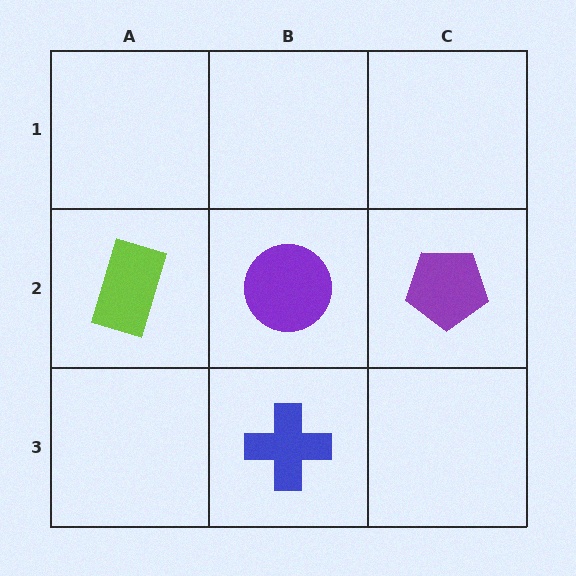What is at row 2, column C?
A purple pentagon.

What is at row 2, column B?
A purple circle.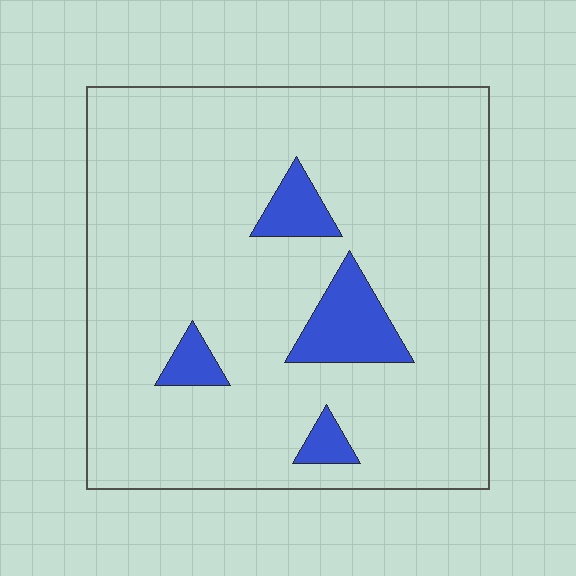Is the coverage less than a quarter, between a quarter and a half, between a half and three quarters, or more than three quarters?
Less than a quarter.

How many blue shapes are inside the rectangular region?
4.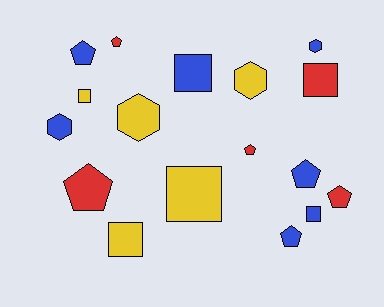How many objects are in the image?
There are 17 objects.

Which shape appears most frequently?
Pentagon, with 7 objects.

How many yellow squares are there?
There are 3 yellow squares.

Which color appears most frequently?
Blue, with 7 objects.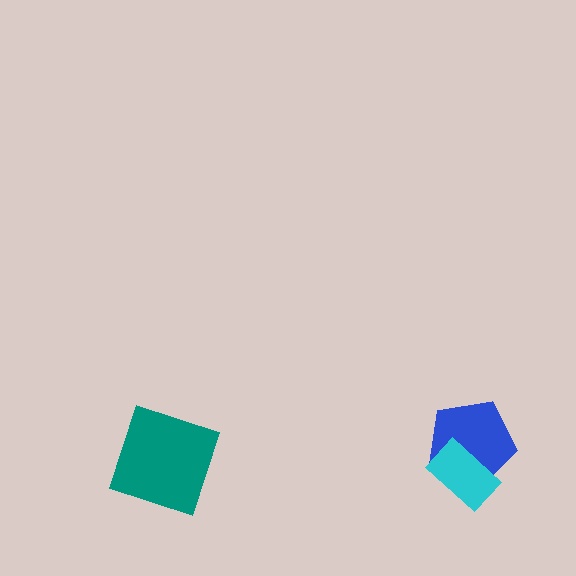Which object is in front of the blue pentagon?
The cyan rectangle is in front of the blue pentagon.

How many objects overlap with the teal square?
0 objects overlap with the teal square.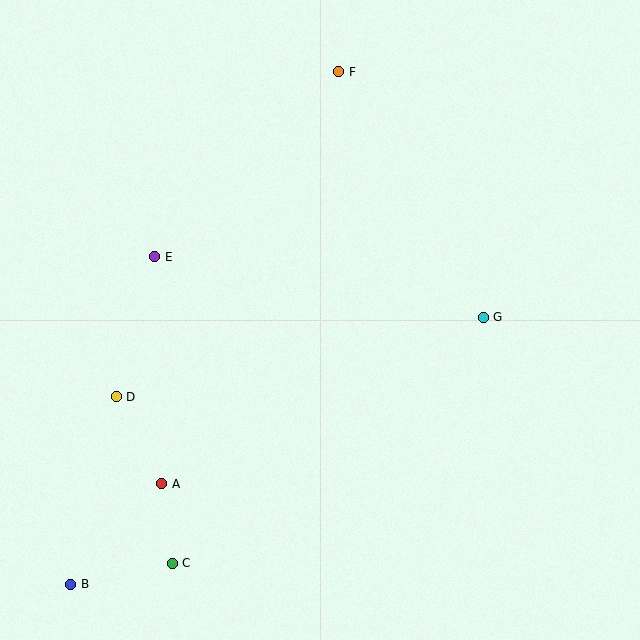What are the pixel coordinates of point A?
Point A is at (162, 484).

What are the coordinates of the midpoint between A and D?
The midpoint between A and D is at (139, 440).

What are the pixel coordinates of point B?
Point B is at (71, 584).